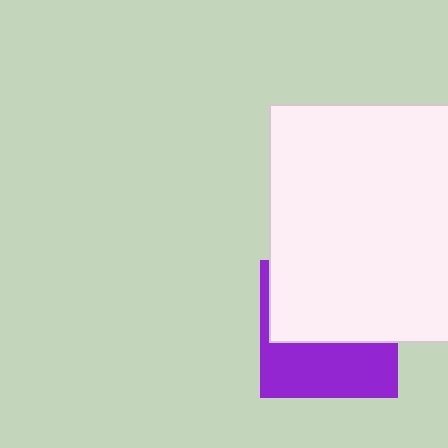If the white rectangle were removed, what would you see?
You would see the complete purple square.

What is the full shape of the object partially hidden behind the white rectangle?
The partially hidden object is a purple square.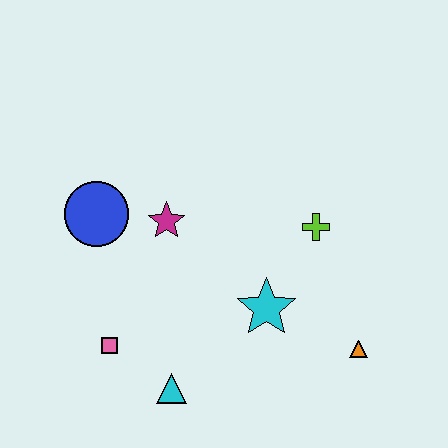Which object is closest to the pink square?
The cyan triangle is closest to the pink square.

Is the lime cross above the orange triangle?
Yes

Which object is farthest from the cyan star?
The blue circle is farthest from the cyan star.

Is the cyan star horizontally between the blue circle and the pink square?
No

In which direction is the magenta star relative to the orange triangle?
The magenta star is to the left of the orange triangle.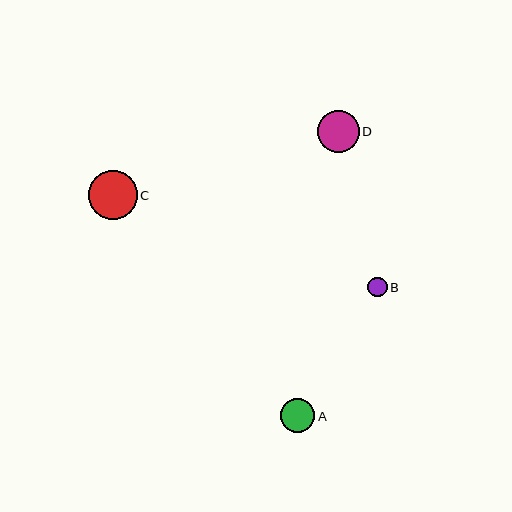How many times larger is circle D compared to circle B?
Circle D is approximately 2.2 times the size of circle B.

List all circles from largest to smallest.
From largest to smallest: C, D, A, B.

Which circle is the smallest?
Circle B is the smallest with a size of approximately 19 pixels.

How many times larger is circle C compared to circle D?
Circle C is approximately 1.2 times the size of circle D.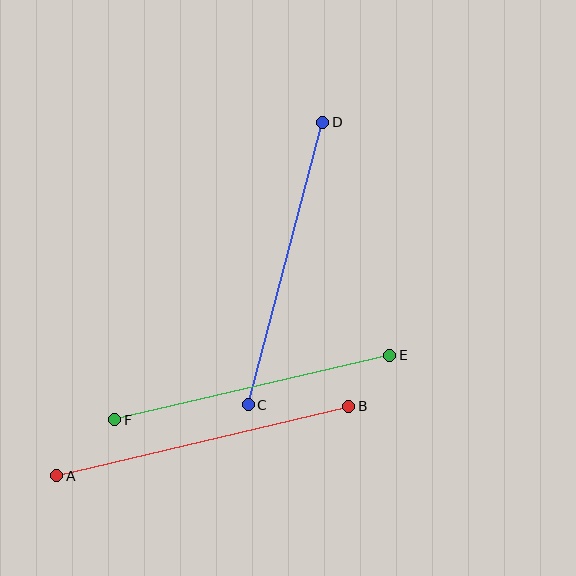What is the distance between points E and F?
The distance is approximately 282 pixels.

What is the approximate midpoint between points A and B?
The midpoint is at approximately (203, 441) pixels.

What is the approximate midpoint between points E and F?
The midpoint is at approximately (252, 388) pixels.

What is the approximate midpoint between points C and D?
The midpoint is at approximately (285, 264) pixels.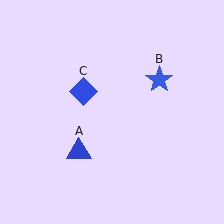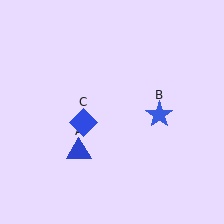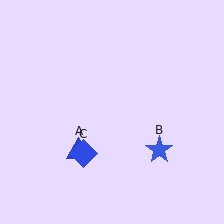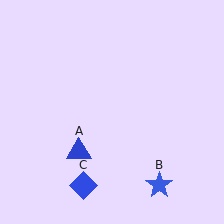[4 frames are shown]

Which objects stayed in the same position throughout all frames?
Blue triangle (object A) remained stationary.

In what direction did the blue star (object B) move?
The blue star (object B) moved down.